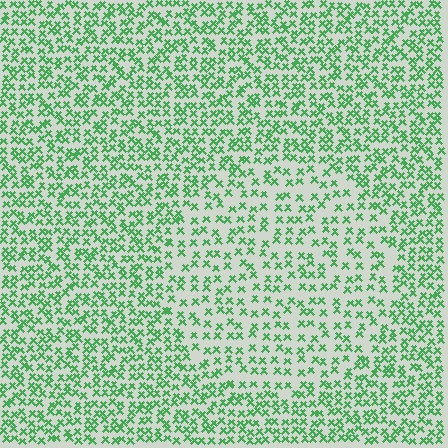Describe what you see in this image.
The image contains small green elements arranged at two different densities. A circle-shaped region is visible where the elements are less densely packed than the surrounding area.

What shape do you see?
I see a circle.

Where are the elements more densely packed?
The elements are more densely packed outside the circle boundary.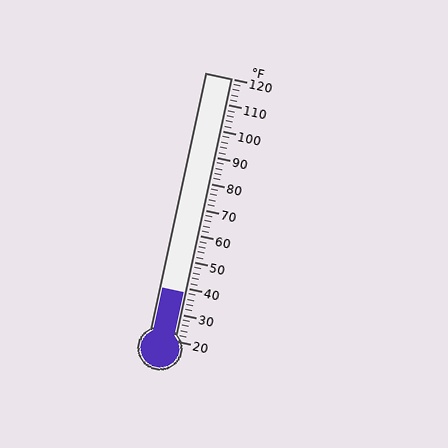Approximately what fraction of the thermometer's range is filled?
The thermometer is filled to approximately 20% of its range.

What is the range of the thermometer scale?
The thermometer scale ranges from 20°F to 120°F.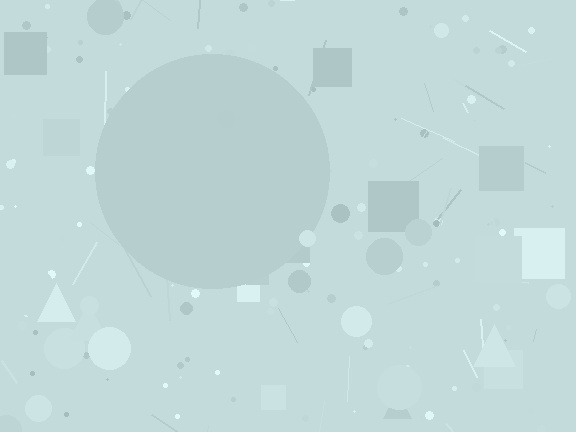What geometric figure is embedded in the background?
A circle is embedded in the background.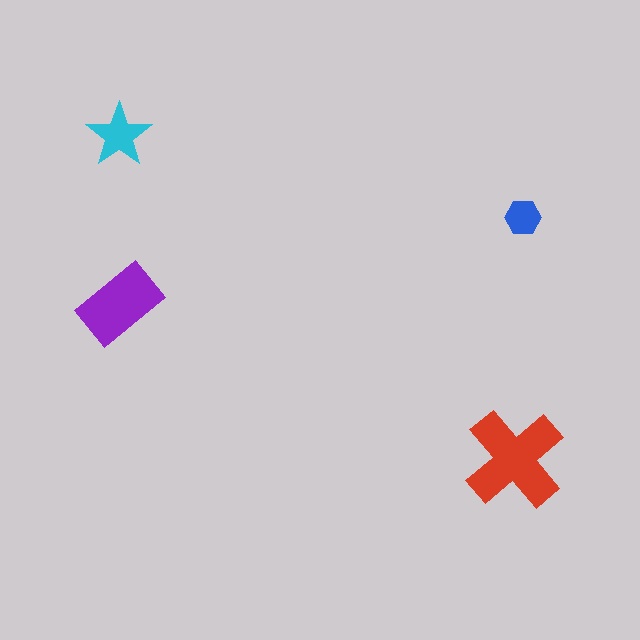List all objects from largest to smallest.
The red cross, the purple rectangle, the cyan star, the blue hexagon.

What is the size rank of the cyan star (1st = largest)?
3rd.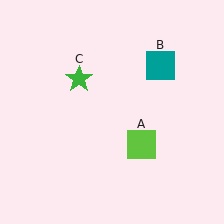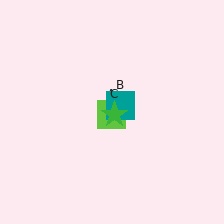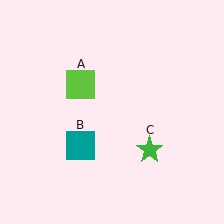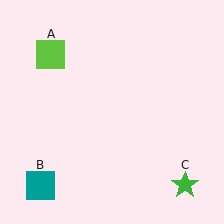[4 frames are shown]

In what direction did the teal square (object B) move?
The teal square (object B) moved down and to the left.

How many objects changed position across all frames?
3 objects changed position: lime square (object A), teal square (object B), green star (object C).